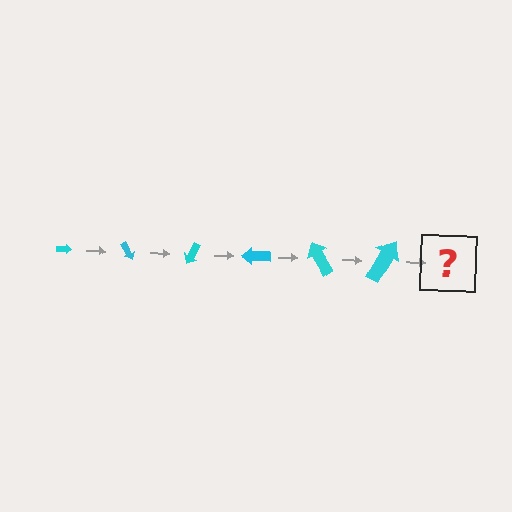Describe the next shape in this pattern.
It should be an arrow, larger than the previous one and rotated 360 degrees from the start.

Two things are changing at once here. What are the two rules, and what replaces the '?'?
The two rules are that the arrow grows larger each step and it rotates 60 degrees each step. The '?' should be an arrow, larger than the previous one and rotated 360 degrees from the start.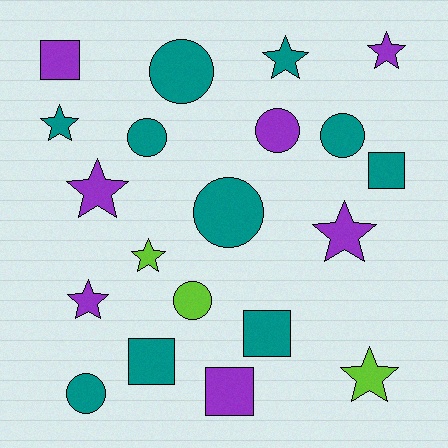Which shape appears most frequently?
Star, with 8 objects.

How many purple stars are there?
There are 4 purple stars.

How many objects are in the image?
There are 20 objects.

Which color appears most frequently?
Teal, with 10 objects.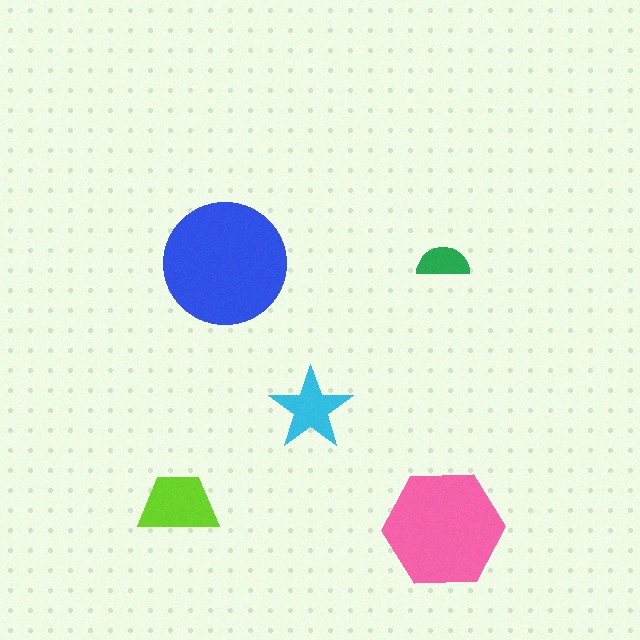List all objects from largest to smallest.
The blue circle, the pink hexagon, the lime trapezoid, the cyan star, the green semicircle.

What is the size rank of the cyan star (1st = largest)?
4th.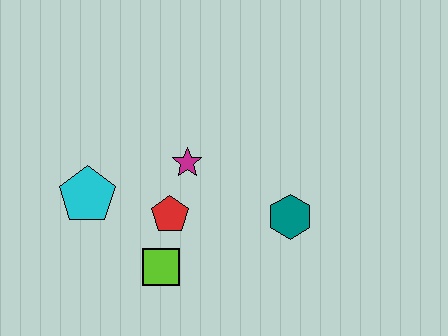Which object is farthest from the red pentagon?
The teal hexagon is farthest from the red pentagon.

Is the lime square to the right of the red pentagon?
No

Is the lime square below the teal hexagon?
Yes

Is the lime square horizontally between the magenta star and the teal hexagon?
No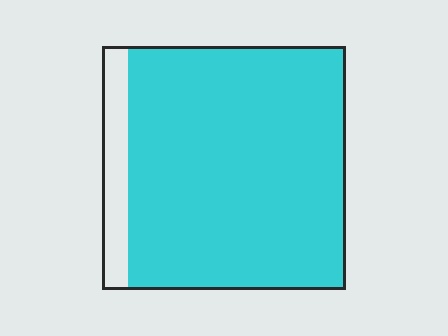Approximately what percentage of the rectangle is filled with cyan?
Approximately 90%.